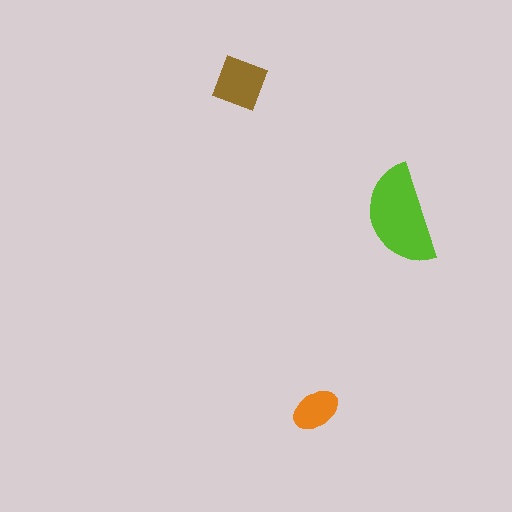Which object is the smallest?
The orange ellipse.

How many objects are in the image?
There are 3 objects in the image.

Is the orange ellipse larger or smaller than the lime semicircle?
Smaller.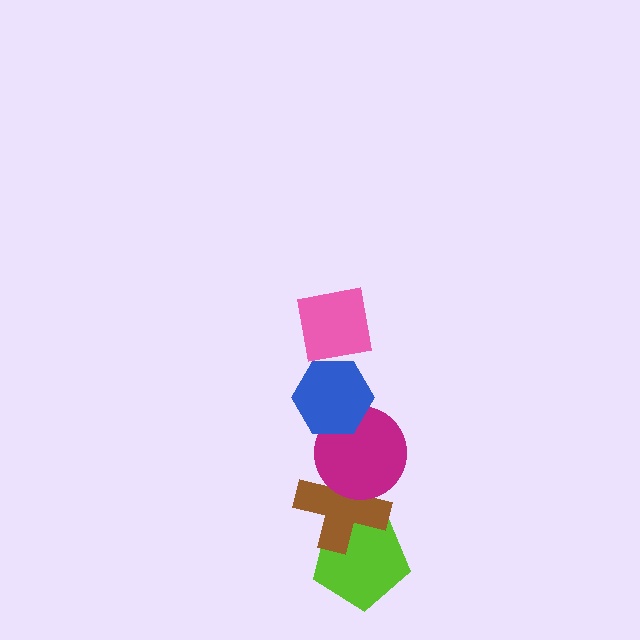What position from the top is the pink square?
The pink square is 1st from the top.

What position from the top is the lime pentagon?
The lime pentagon is 5th from the top.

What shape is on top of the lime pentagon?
The brown cross is on top of the lime pentagon.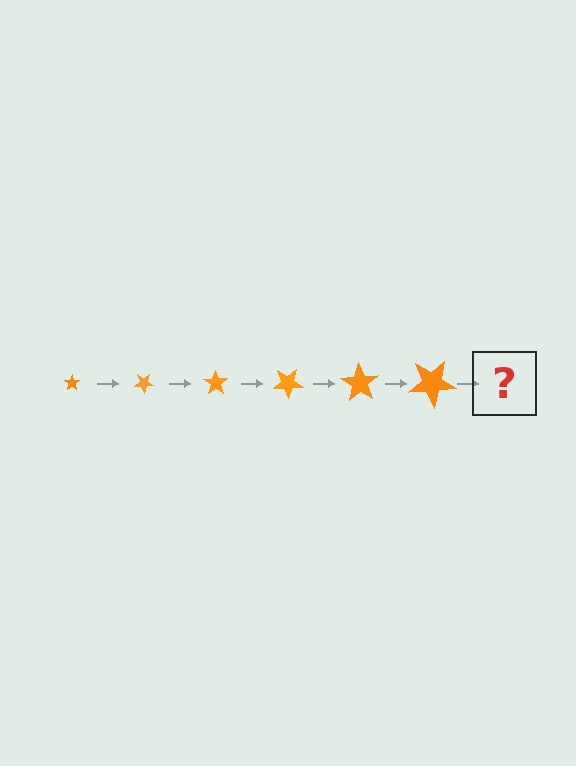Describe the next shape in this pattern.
It should be a star, larger than the previous one and rotated 210 degrees from the start.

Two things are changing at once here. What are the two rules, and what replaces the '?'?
The two rules are that the star grows larger each step and it rotates 35 degrees each step. The '?' should be a star, larger than the previous one and rotated 210 degrees from the start.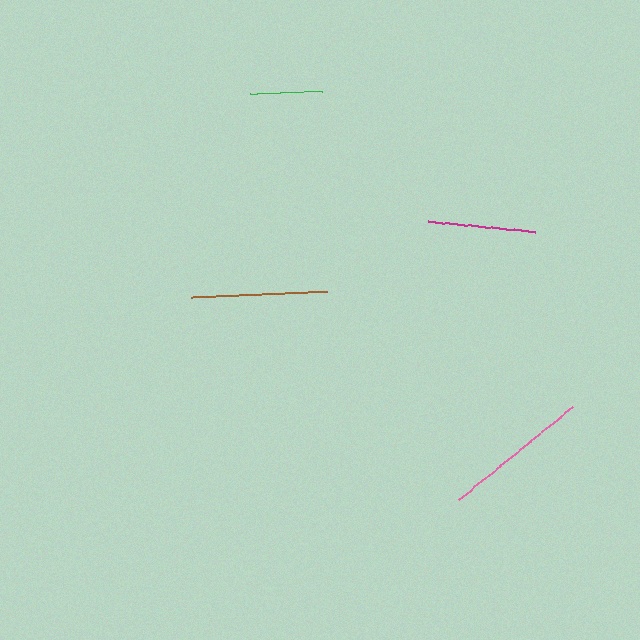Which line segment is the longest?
The pink line is the longest at approximately 147 pixels.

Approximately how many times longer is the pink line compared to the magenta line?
The pink line is approximately 1.4 times the length of the magenta line.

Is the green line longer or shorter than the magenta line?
The magenta line is longer than the green line.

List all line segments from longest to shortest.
From longest to shortest: pink, brown, magenta, green.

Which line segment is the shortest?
The green line is the shortest at approximately 72 pixels.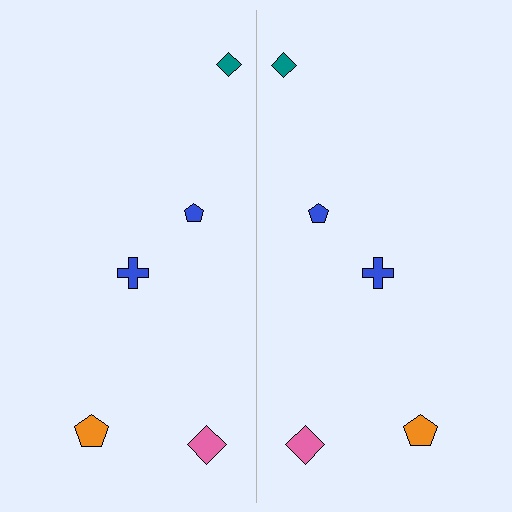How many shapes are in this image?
There are 10 shapes in this image.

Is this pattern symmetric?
Yes, this pattern has bilateral (reflection) symmetry.